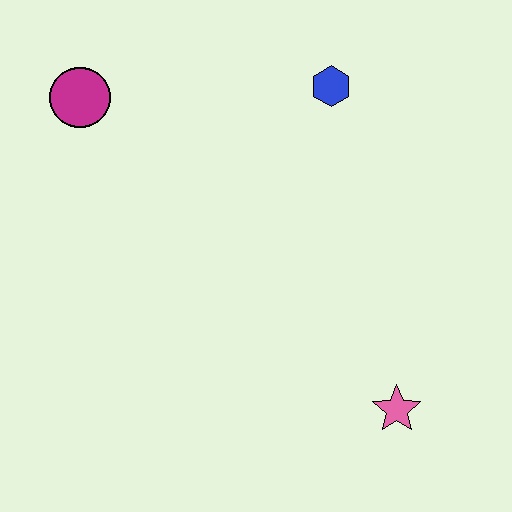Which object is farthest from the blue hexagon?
The pink star is farthest from the blue hexagon.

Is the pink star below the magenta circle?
Yes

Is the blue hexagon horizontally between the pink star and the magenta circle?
Yes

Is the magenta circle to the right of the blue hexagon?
No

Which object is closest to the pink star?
The blue hexagon is closest to the pink star.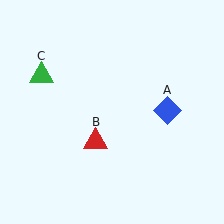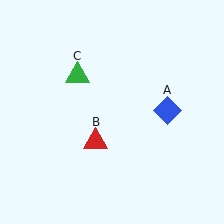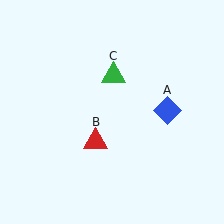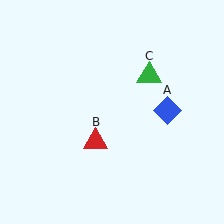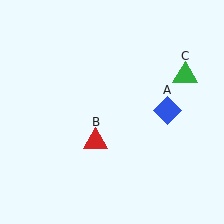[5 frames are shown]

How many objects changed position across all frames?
1 object changed position: green triangle (object C).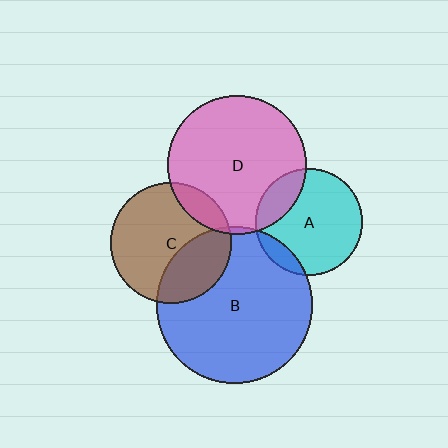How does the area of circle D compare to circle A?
Approximately 1.7 times.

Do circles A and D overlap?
Yes.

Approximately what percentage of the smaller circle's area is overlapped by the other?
Approximately 20%.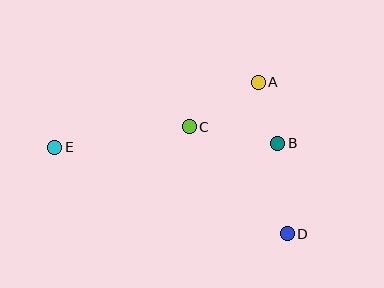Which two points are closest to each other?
Points A and B are closest to each other.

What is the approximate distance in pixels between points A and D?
The distance between A and D is approximately 154 pixels.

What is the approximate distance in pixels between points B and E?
The distance between B and E is approximately 223 pixels.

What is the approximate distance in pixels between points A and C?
The distance between A and C is approximately 82 pixels.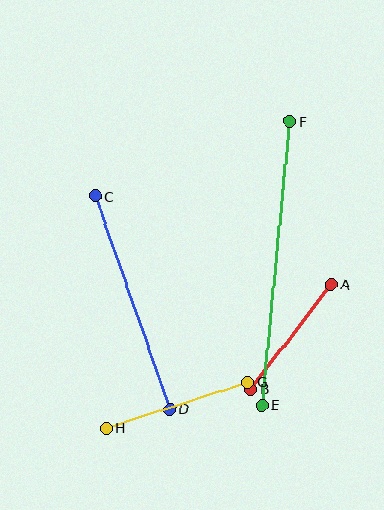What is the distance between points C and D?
The distance is approximately 225 pixels.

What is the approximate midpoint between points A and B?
The midpoint is at approximately (291, 337) pixels.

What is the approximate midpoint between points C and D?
The midpoint is at approximately (132, 303) pixels.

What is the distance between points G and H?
The distance is approximately 148 pixels.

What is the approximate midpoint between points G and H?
The midpoint is at approximately (177, 405) pixels.